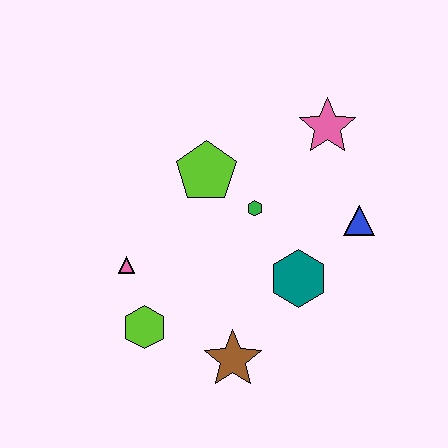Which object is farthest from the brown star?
The pink star is farthest from the brown star.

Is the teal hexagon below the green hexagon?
Yes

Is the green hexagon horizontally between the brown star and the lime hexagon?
No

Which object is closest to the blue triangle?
The teal hexagon is closest to the blue triangle.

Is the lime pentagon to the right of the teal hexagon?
No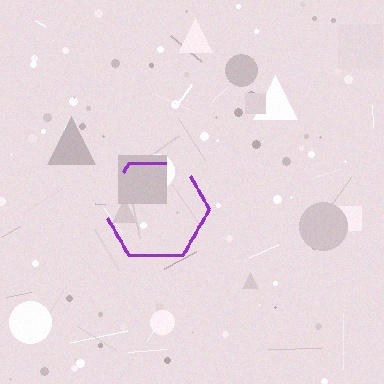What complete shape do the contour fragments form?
The contour fragments form a hexagon.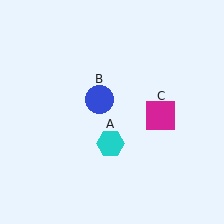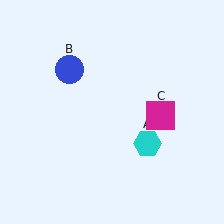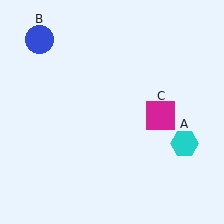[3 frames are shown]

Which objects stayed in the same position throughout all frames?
Magenta square (object C) remained stationary.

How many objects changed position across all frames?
2 objects changed position: cyan hexagon (object A), blue circle (object B).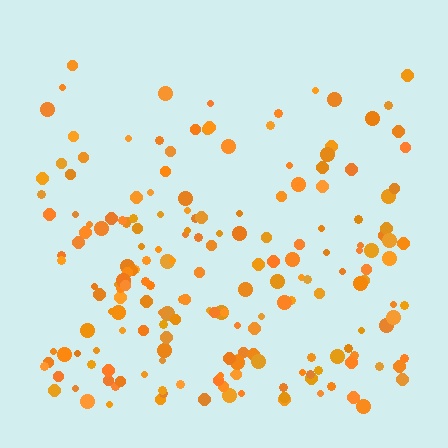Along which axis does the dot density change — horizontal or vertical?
Vertical.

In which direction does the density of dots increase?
From top to bottom, with the bottom side densest.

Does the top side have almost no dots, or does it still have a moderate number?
Still a moderate number, just noticeably fewer than the bottom.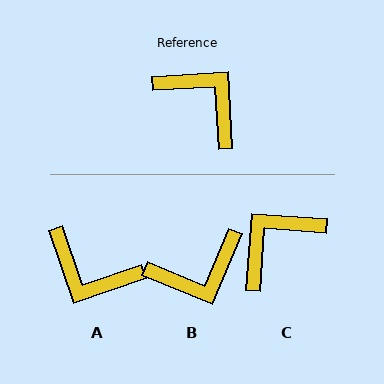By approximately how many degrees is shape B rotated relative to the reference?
Approximately 116 degrees clockwise.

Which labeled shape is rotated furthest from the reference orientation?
A, about 165 degrees away.